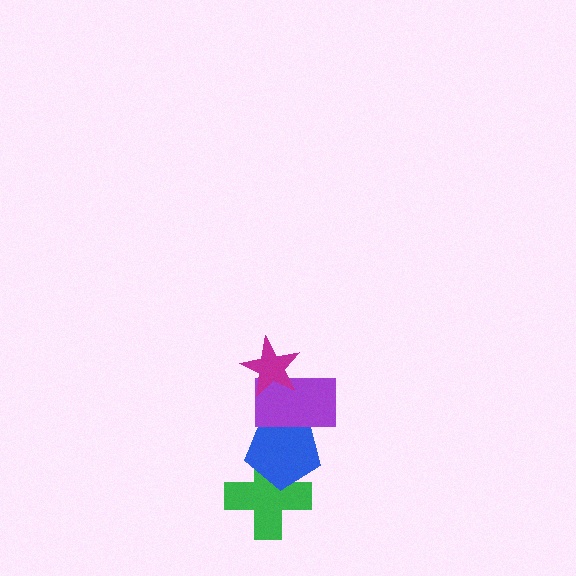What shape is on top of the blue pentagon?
The purple rectangle is on top of the blue pentagon.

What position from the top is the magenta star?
The magenta star is 1st from the top.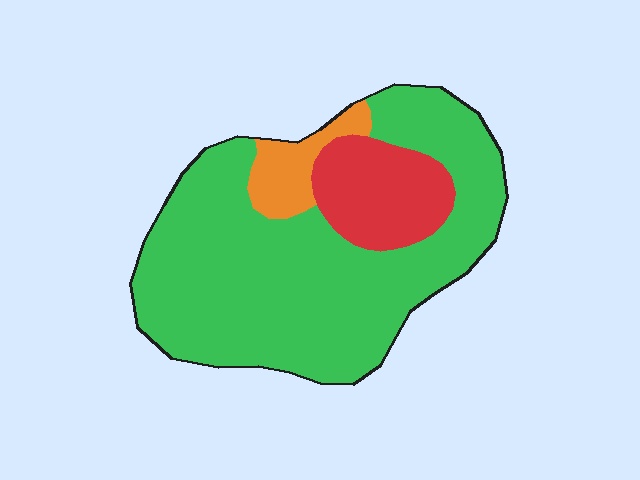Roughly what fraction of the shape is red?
Red covers about 15% of the shape.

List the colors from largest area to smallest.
From largest to smallest: green, red, orange.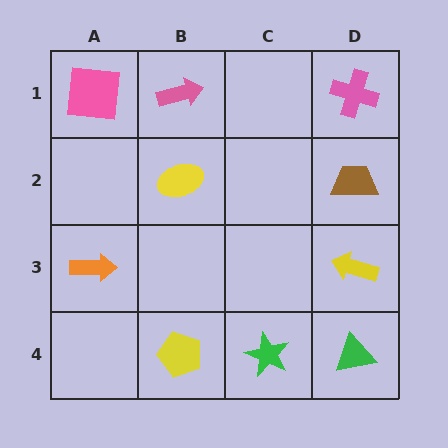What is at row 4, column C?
A green star.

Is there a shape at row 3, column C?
No, that cell is empty.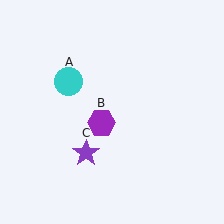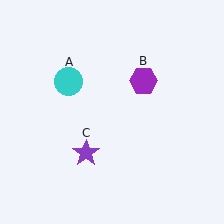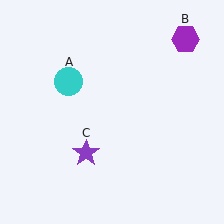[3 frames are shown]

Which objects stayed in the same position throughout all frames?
Cyan circle (object A) and purple star (object C) remained stationary.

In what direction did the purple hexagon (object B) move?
The purple hexagon (object B) moved up and to the right.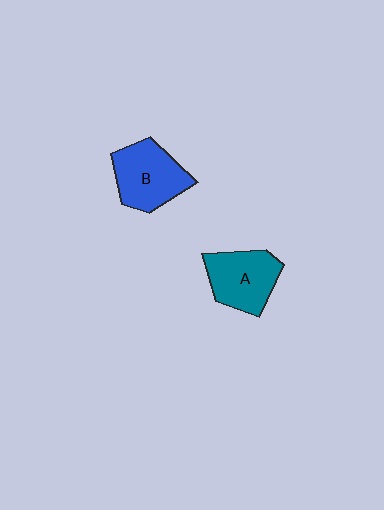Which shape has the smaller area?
Shape A (teal).